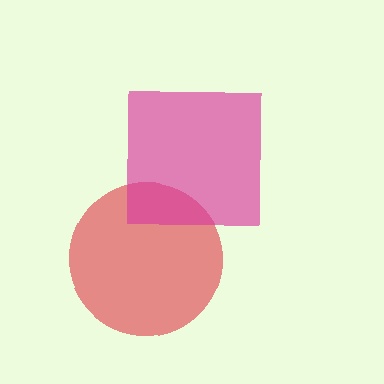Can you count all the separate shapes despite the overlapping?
Yes, there are 2 separate shapes.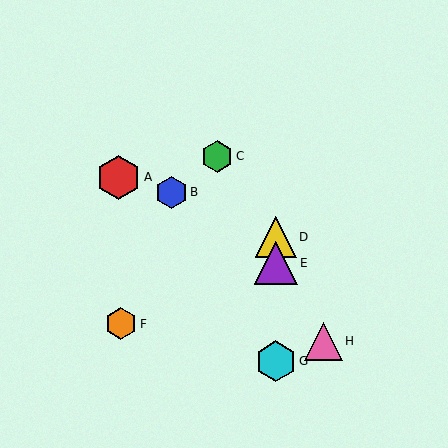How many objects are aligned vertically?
3 objects (D, E, G) are aligned vertically.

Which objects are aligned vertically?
Objects D, E, G are aligned vertically.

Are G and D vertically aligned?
Yes, both are at x≈276.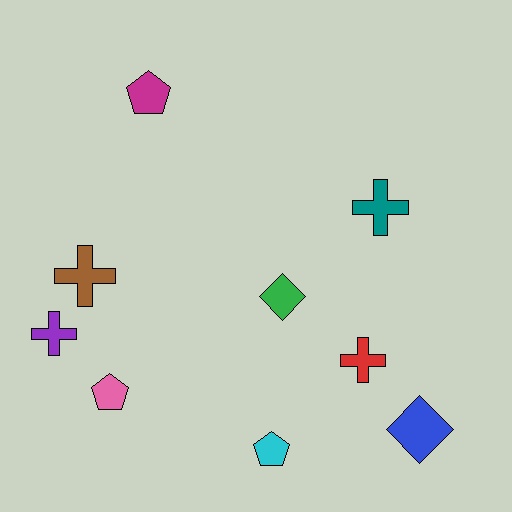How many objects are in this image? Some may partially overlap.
There are 9 objects.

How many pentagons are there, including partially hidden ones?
There are 3 pentagons.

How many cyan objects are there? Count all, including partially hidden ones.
There is 1 cyan object.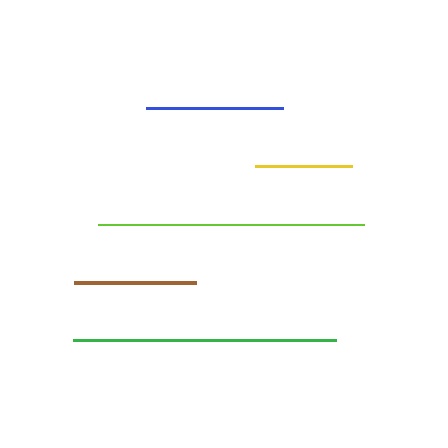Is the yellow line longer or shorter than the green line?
The green line is longer than the yellow line.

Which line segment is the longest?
The lime line is the longest at approximately 266 pixels.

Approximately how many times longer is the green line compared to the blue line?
The green line is approximately 1.9 times the length of the blue line.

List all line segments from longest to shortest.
From longest to shortest: lime, green, blue, brown, yellow.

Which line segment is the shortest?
The yellow line is the shortest at approximately 96 pixels.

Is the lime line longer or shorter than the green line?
The lime line is longer than the green line.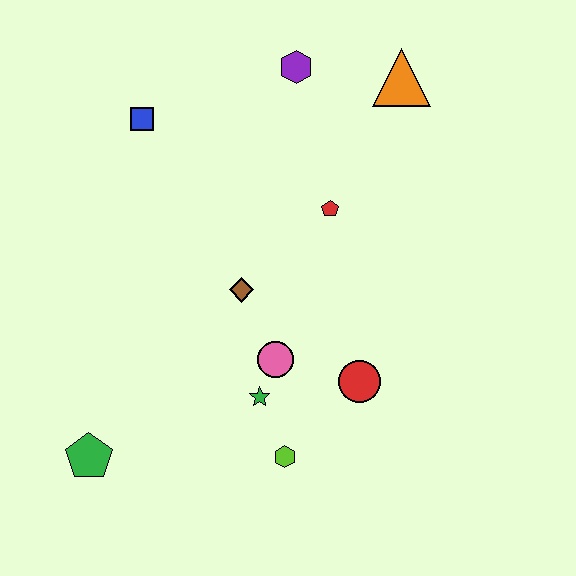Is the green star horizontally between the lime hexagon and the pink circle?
No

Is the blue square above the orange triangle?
No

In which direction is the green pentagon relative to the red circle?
The green pentagon is to the left of the red circle.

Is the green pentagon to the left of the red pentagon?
Yes